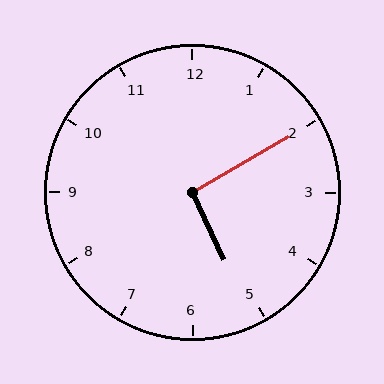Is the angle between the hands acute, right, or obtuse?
It is right.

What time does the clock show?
5:10.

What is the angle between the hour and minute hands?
Approximately 95 degrees.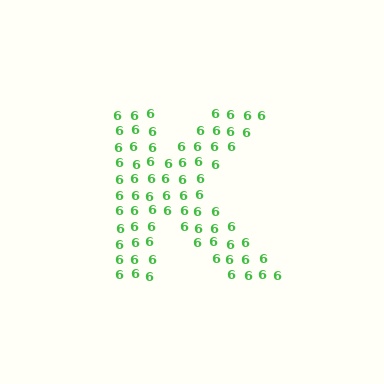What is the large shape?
The large shape is the letter K.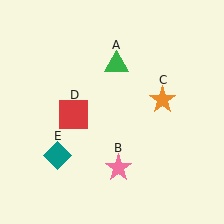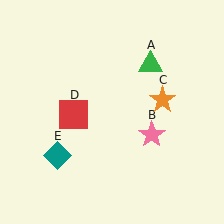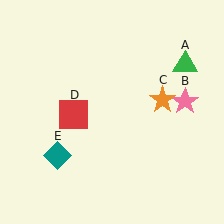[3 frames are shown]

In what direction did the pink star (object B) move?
The pink star (object B) moved up and to the right.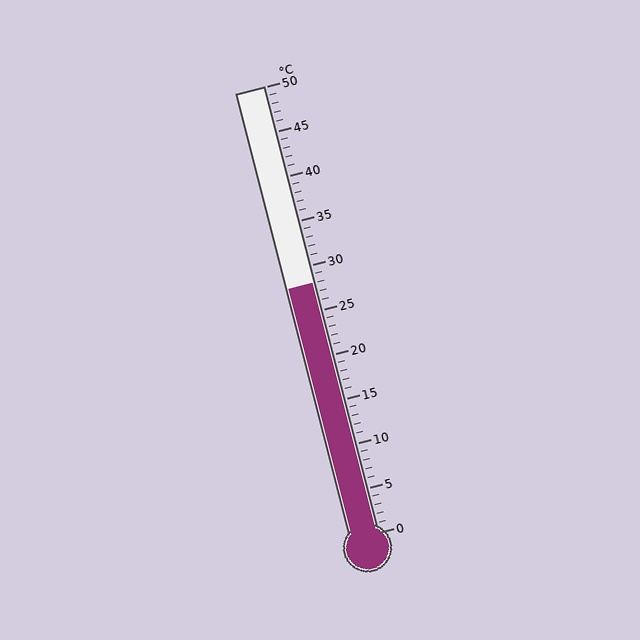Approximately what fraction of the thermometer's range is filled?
The thermometer is filled to approximately 55% of its range.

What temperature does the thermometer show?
The thermometer shows approximately 28°C.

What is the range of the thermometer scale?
The thermometer scale ranges from 0°C to 50°C.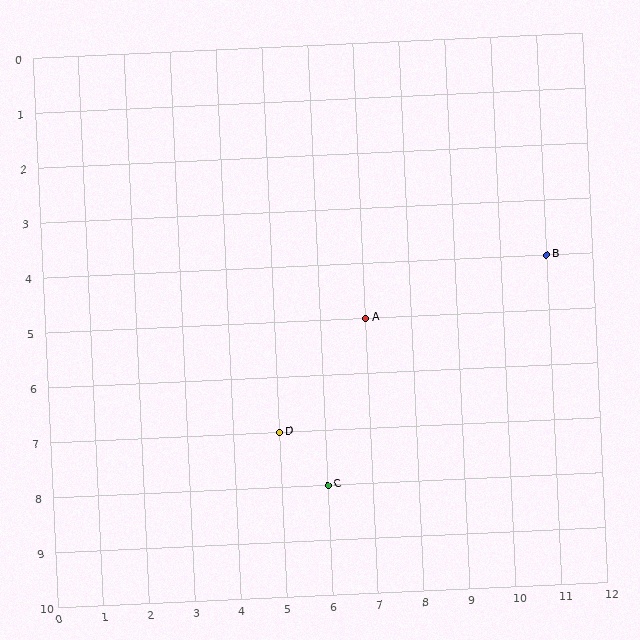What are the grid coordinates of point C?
Point C is at grid coordinates (6, 8).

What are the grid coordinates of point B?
Point B is at grid coordinates (11, 4).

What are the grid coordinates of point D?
Point D is at grid coordinates (5, 7).